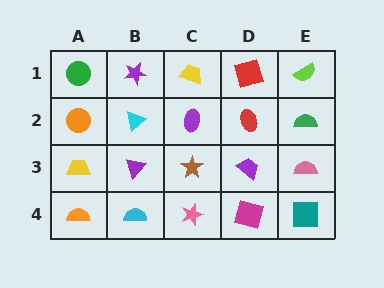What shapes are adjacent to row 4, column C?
A brown star (row 3, column C), a cyan semicircle (row 4, column B), a magenta square (row 4, column D).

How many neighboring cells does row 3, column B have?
4.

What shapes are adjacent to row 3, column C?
A purple ellipse (row 2, column C), a pink star (row 4, column C), a purple triangle (row 3, column B), a purple trapezoid (row 3, column D).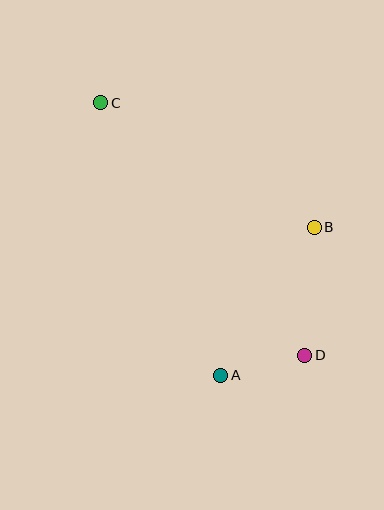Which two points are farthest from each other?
Points C and D are farthest from each other.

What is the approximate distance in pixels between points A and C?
The distance between A and C is approximately 298 pixels.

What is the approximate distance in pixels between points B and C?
The distance between B and C is approximately 247 pixels.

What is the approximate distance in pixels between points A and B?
The distance between A and B is approximately 175 pixels.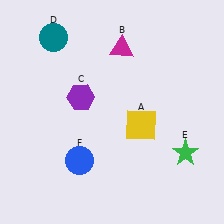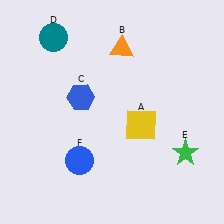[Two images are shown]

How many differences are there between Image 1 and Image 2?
There are 2 differences between the two images.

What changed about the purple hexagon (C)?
In Image 1, C is purple. In Image 2, it changed to blue.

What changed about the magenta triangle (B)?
In Image 1, B is magenta. In Image 2, it changed to orange.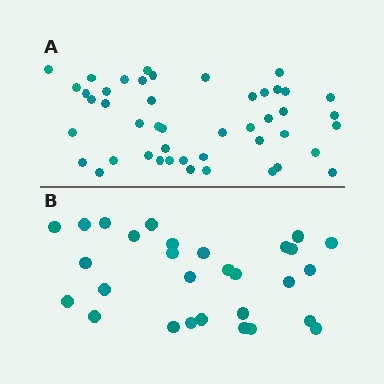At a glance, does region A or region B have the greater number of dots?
Region A (the top region) has more dots.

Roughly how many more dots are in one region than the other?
Region A has approximately 15 more dots than region B.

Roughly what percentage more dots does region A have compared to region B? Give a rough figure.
About 60% more.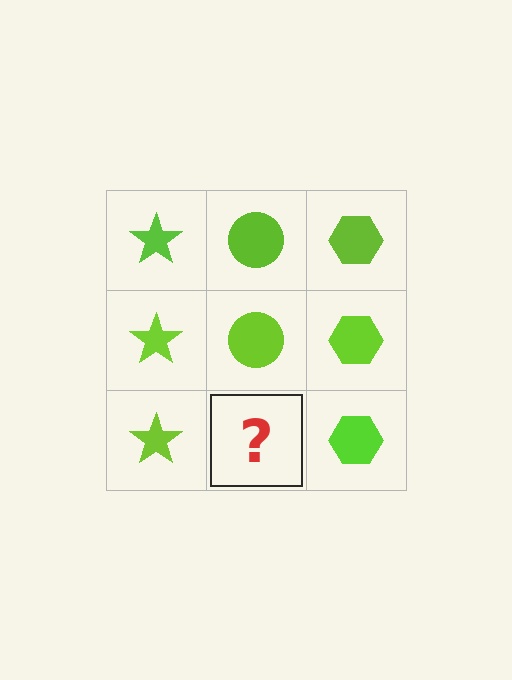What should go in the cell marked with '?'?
The missing cell should contain a lime circle.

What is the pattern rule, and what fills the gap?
The rule is that each column has a consistent shape. The gap should be filled with a lime circle.